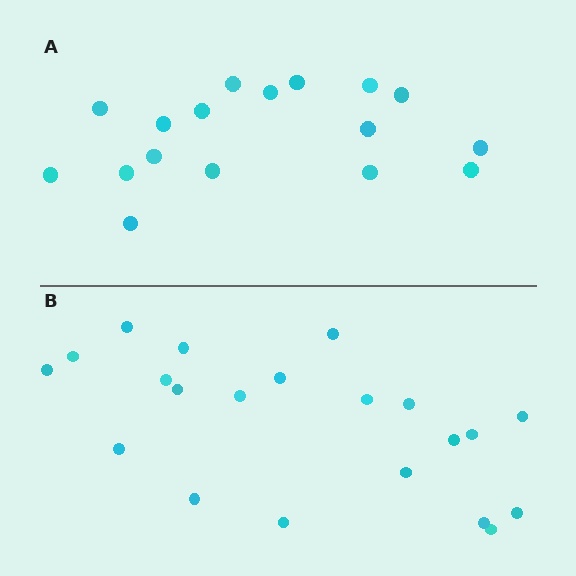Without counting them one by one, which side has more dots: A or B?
Region B (the bottom region) has more dots.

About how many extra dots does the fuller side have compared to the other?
Region B has about 4 more dots than region A.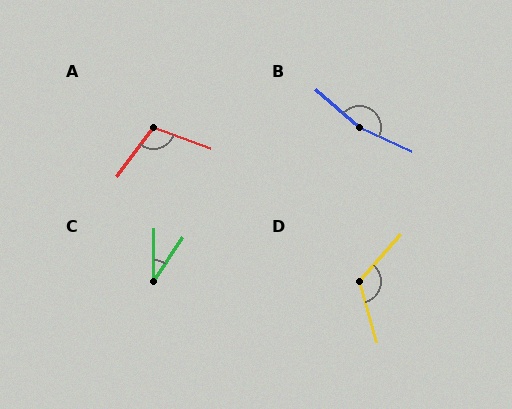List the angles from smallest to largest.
C (33°), A (107°), D (122°), B (164°).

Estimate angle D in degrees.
Approximately 122 degrees.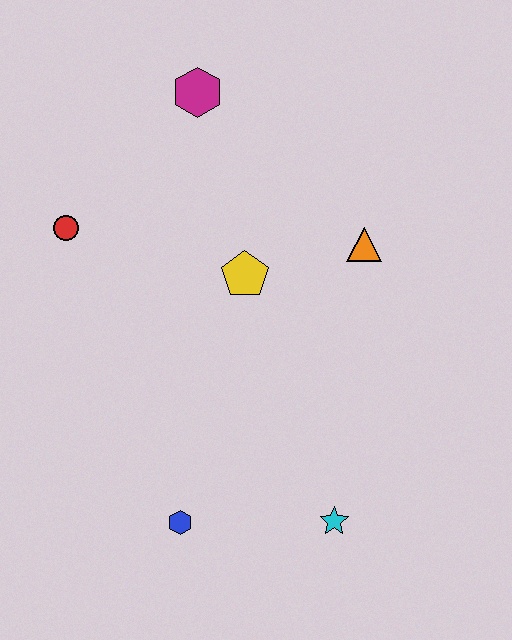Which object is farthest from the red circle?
The cyan star is farthest from the red circle.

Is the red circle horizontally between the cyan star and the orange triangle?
No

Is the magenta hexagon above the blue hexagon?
Yes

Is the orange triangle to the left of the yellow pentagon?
No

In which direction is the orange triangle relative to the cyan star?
The orange triangle is above the cyan star.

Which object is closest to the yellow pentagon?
The orange triangle is closest to the yellow pentagon.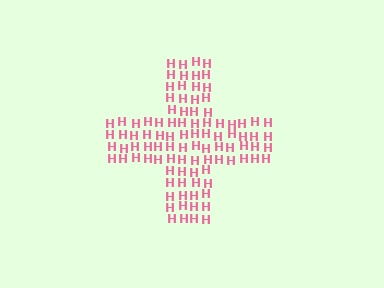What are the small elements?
The small elements are letter H's.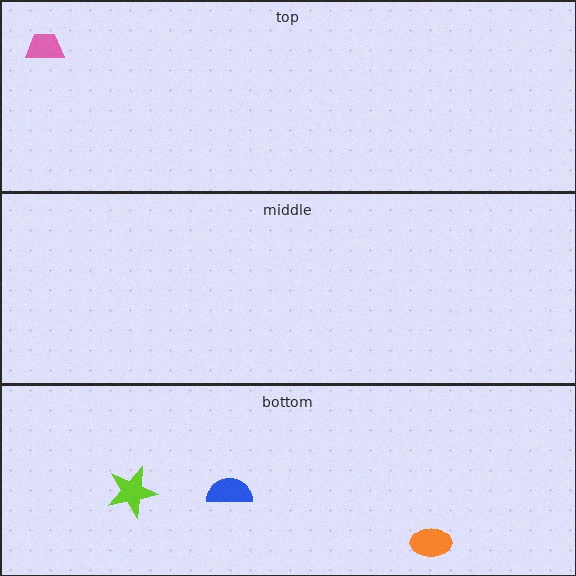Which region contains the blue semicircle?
The bottom region.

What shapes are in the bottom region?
The lime star, the blue semicircle, the orange ellipse.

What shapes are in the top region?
The pink trapezoid.